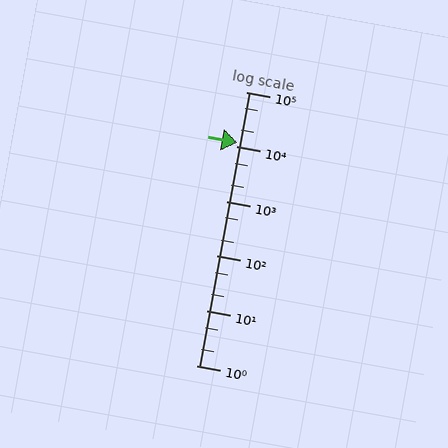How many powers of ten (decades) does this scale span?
The scale spans 5 decades, from 1 to 100000.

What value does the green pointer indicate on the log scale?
The pointer indicates approximately 12000.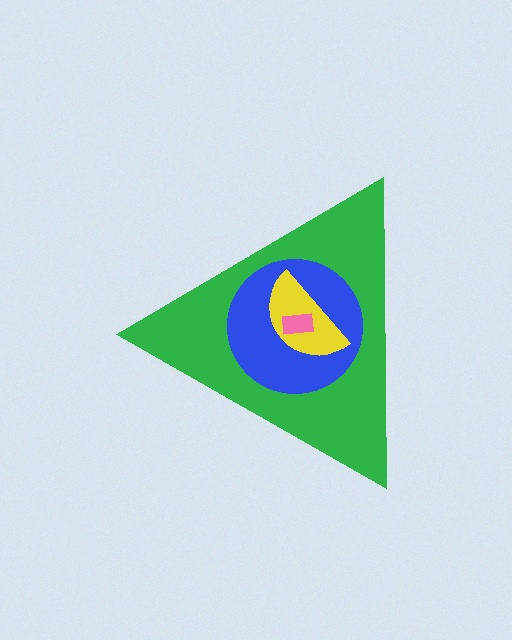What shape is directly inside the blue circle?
The yellow semicircle.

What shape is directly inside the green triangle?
The blue circle.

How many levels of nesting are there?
4.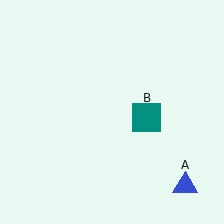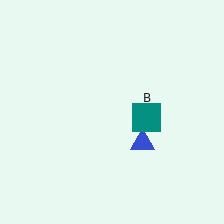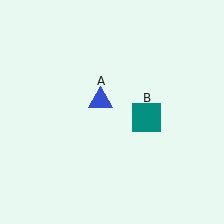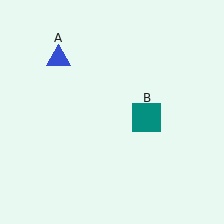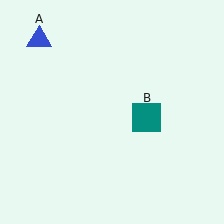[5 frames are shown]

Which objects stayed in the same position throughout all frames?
Teal square (object B) remained stationary.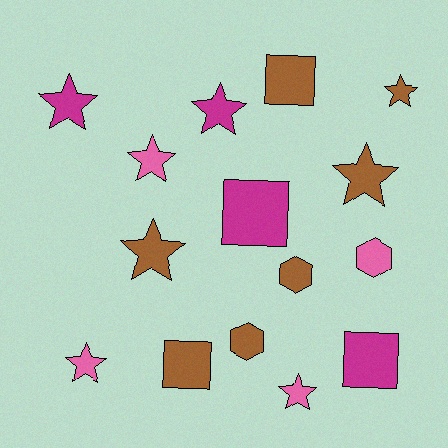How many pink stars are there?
There are 3 pink stars.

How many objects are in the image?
There are 15 objects.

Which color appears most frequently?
Brown, with 7 objects.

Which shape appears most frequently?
Star, with 8 objects.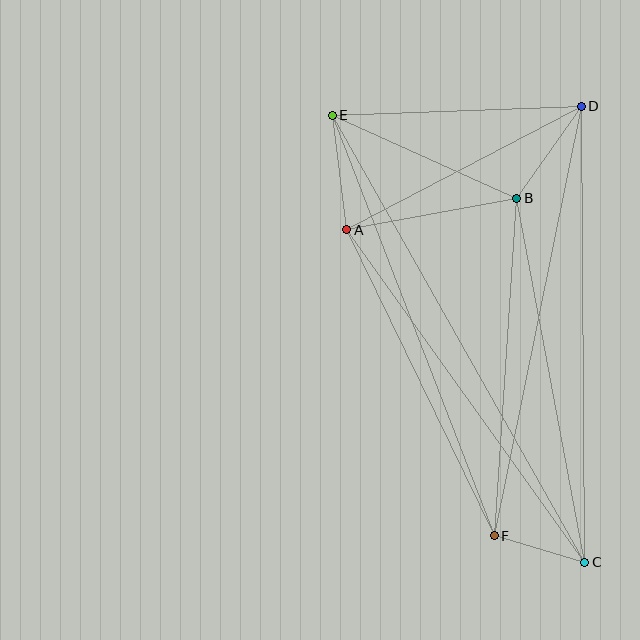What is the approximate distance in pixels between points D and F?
The distance between D and F is approximately 438 pixels.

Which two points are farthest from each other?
Points C and E are farthest from each other.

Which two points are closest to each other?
Points C and F are closest to each other.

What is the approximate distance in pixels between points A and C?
The distance between A and C is approximately 409 pixels.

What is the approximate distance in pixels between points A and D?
The distance between A and D is approximately 265 pixels.